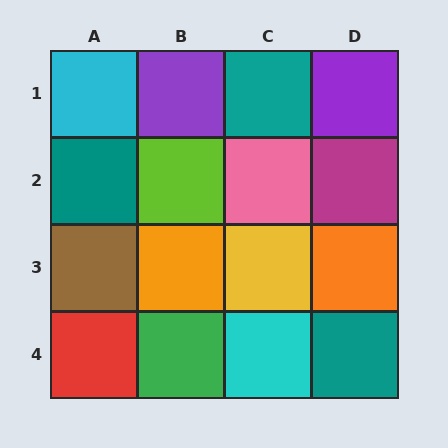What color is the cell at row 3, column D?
Orange.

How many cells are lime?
1 cell is lime.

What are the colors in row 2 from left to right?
Teal, lime, pink, magenta.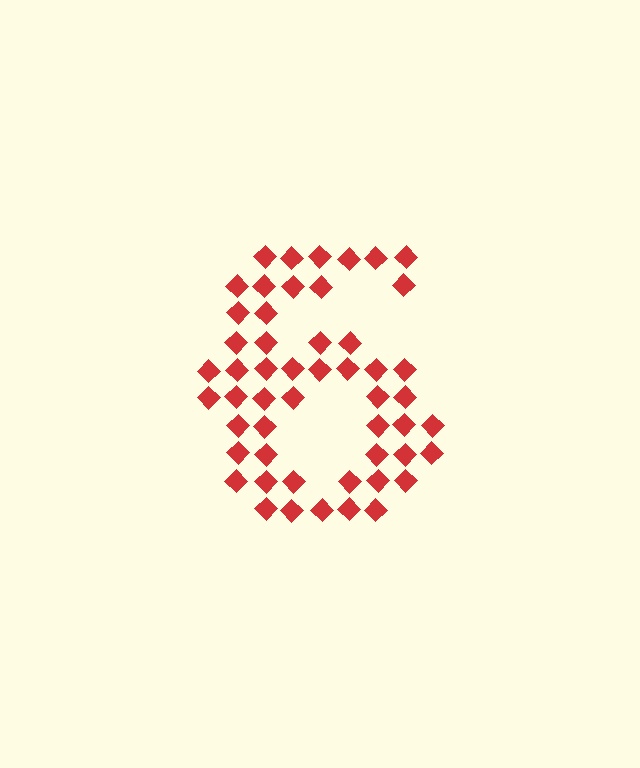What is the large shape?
The large shape is the digit 6.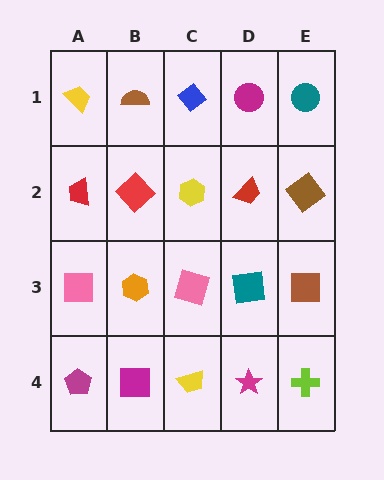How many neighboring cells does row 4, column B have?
3.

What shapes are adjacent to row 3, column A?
A red trapezoid (row 2, column A), a magenta pentagon (row 4, column A), an orange hexagon (row 3, column B).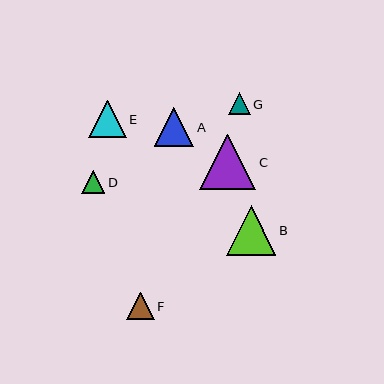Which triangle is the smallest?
Triangle G is the smallest with a size of approximately 21 pixels.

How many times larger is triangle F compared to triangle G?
Triangle F is approximately 1.3 times the size of triangle G.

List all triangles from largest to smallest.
From largest to smallest: C, B, A, E, F, D, G.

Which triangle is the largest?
Triangle C is the largest with a size of approximately 56 pixels.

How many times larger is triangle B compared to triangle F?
Triangle B is approximately 1.8 times the size of triangle F.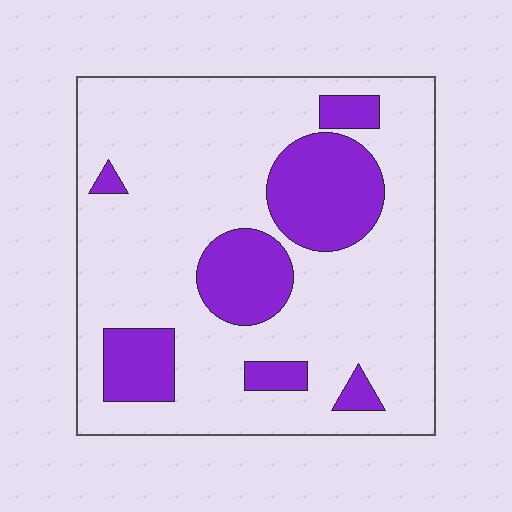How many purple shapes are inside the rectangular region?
7.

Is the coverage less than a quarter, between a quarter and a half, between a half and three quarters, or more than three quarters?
Less than a quarter.